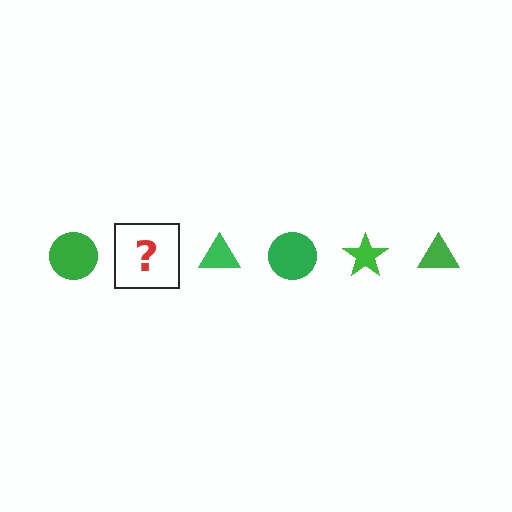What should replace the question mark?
The question mark should be replaced with a green star.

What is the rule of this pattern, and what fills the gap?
The rule is that the pattern cycles through circle, star, triangle shapes in green. The gap should be filled with a green star.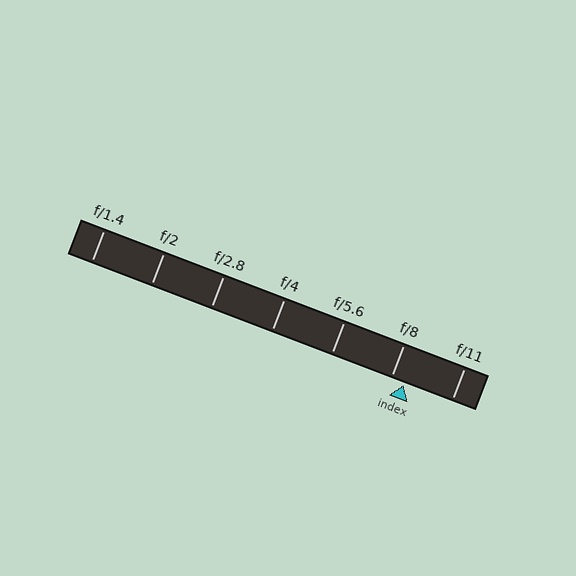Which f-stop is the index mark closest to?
The index mark is closest to f/8.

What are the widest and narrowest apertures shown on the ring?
The widest aperture shown is f/1.4 and the narrowest is f/11.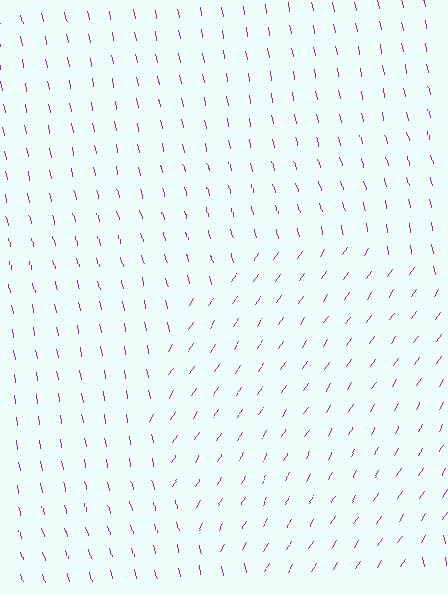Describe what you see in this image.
The image is filled with small purple line segments. A circle region in the image has lines oriented differently from the surrounding lines, creating a visible texture boundary.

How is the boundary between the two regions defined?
The boundary is defined purely by a change in line orientation (approximately 45 degrees difference). All lines are the same color and thickness.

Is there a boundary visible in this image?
Yes, there is a texture boundary formed by a change in line orientation.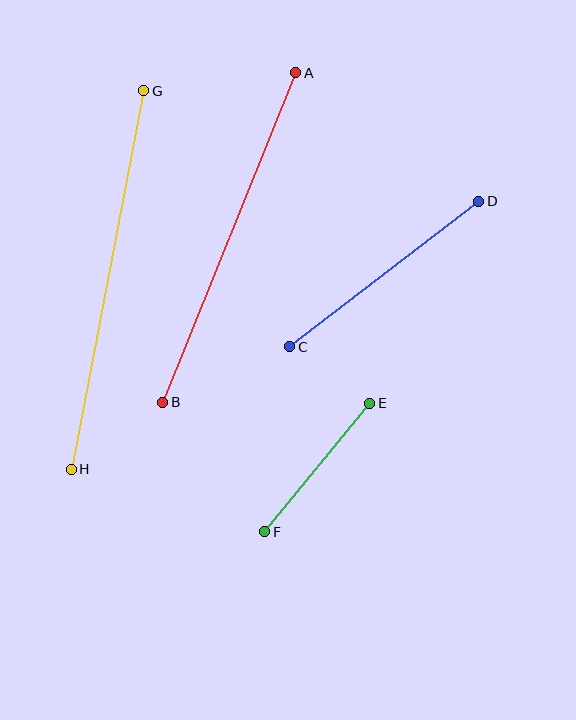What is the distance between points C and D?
The distance is approximately 238 pixels.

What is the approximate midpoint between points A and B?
The midpoint is at approximately (229, 237) pixels.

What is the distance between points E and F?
The distance is approximately 165 pixels.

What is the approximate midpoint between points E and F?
The midpoint is at approximately (317, 467) pixels.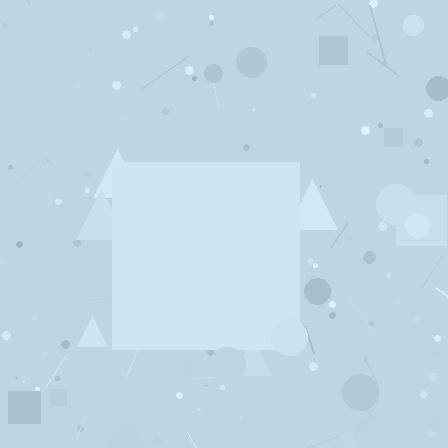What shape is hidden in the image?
A square is hidden in the image.